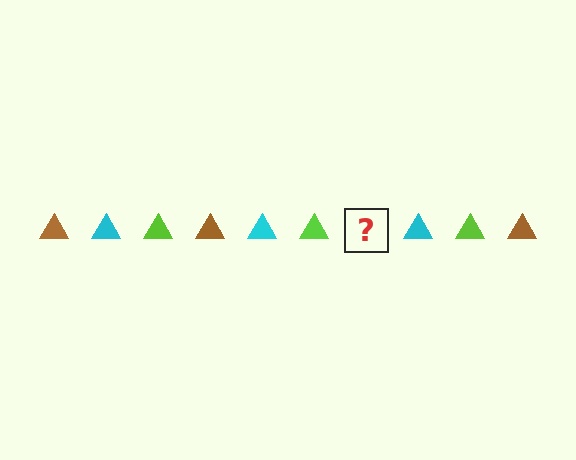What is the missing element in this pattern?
The missing element is a brown triangle.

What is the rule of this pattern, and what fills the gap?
The rule is that the pattern cycles through brown, cyan, lime triangles. The gap should be filled with a brown triangle.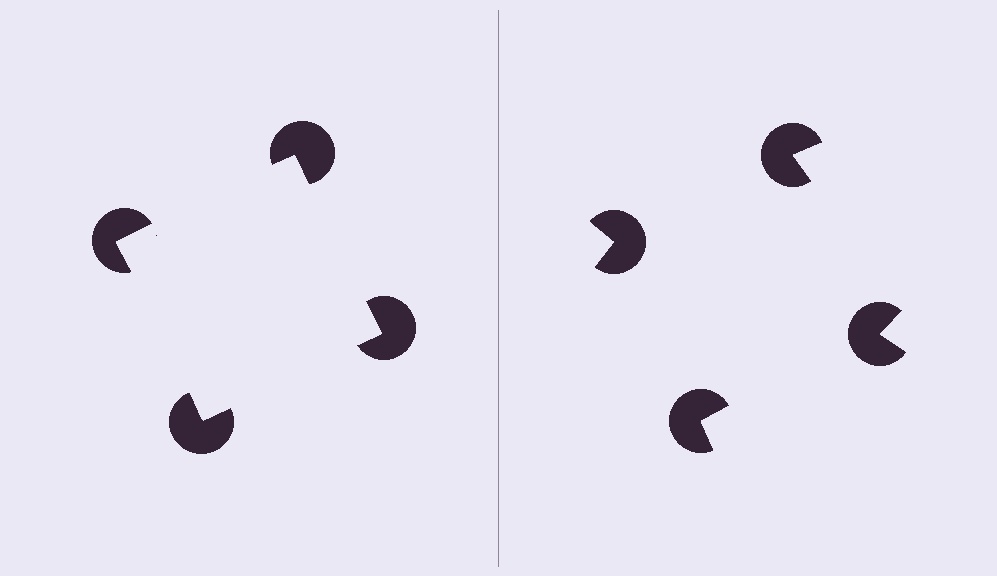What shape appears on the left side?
An illusory square.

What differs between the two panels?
The pac-man discs are positioned identically on both sides; only the wedge orientations differ. On the left they align to a square; on the right they are misaligned.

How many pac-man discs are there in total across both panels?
8 — 4 on each side.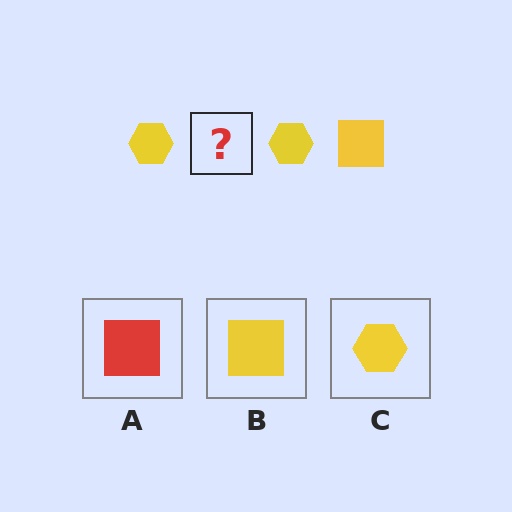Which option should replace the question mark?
Option B.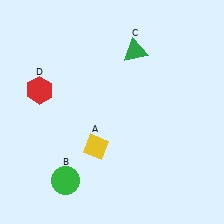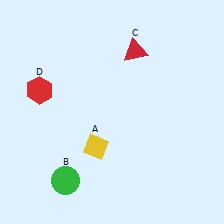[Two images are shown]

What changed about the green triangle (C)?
In Image 1, C is green. In Image 2, it changed to red.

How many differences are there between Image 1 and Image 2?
There is 1 difference between the two images.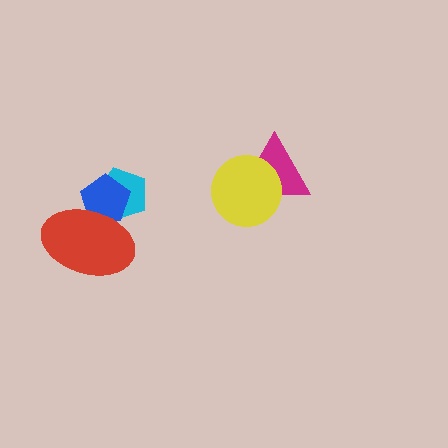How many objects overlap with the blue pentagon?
2 objects overlap with the blue pentagon.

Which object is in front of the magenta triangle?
The yellow circle is in front of the magenta triangle.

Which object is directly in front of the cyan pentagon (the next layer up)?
The blue pentagon is directly in front of the cyan pentagon.